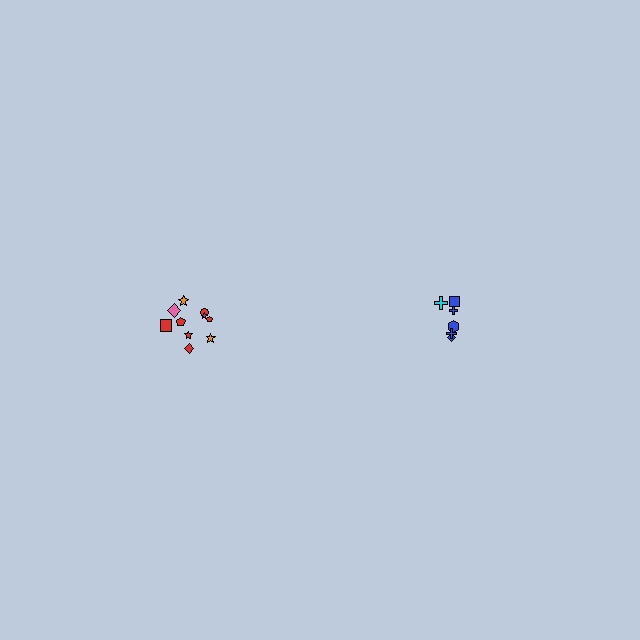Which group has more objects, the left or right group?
The left group.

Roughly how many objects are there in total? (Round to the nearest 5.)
Roughly 15 objects in total.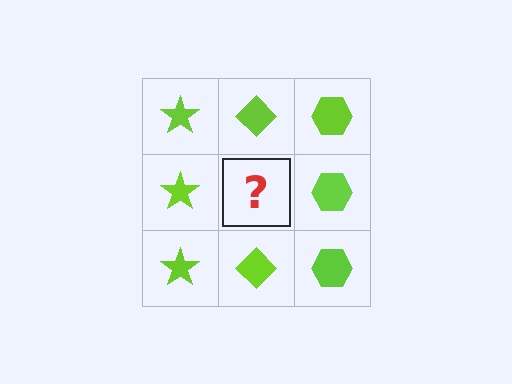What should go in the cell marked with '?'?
The missing cell should contain a lime diamond.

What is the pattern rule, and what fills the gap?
The rule is that each column has a consistent shape. The gap should be filled with a lime diamond.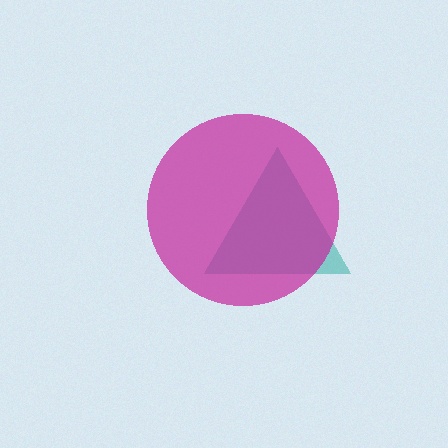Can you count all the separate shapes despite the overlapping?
Yes, there are 2 separate shapes.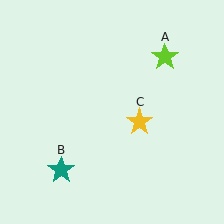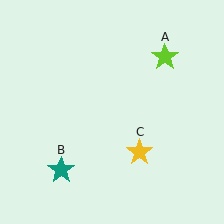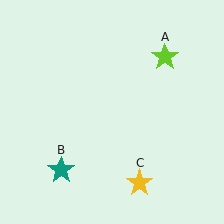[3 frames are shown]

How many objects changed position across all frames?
1 object changed position: yellow star (object C).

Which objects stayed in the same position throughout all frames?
Lime star (object A) and teal star (object B) remained stationary.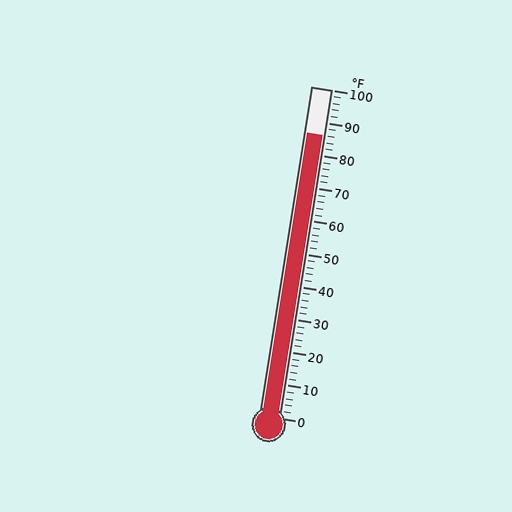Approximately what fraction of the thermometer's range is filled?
The thermometer is filled to approximately 85% of its range.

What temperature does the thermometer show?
The thermometer shows approximately 86°F.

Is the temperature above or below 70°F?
The temperature is above 70°F.